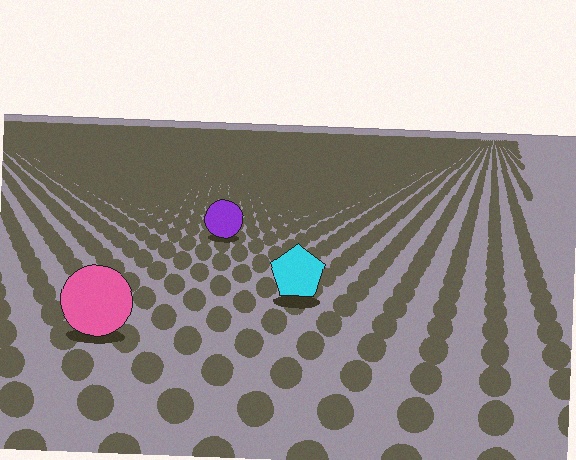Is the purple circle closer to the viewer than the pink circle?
No. The pink circle is closer — you can tell from the texture gradient: the ground texture is coarser near it.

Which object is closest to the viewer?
The pink circle is closest. The texture marks near it are larger and more spread out.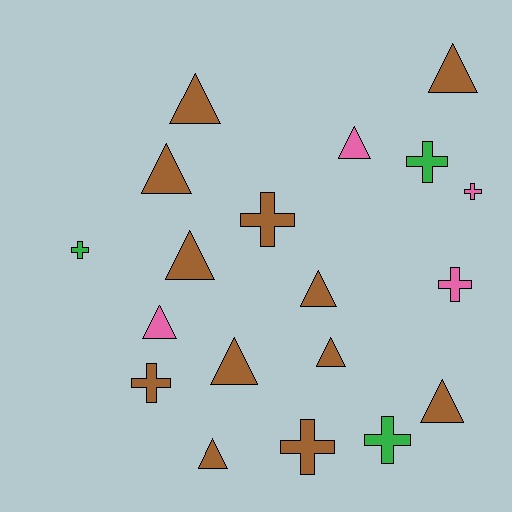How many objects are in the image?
There are 19 objects.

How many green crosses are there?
There are 3 green crosses.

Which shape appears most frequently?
Triangle, with 11 objects.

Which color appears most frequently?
Brown, with 12 objects.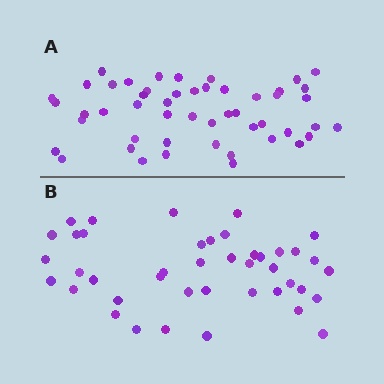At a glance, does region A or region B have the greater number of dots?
Region A (the top region) has more dots.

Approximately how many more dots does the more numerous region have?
Region A has roughly 8 or so more dots than region B.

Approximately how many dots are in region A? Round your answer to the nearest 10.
About 50 dots.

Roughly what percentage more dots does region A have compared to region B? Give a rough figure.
About 20% more.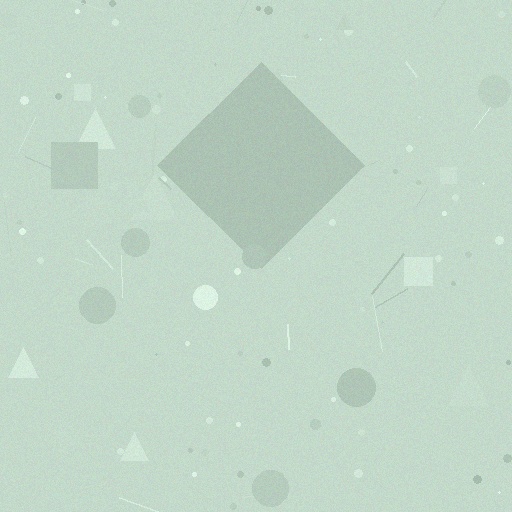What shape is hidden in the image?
A diamond is hidden in the image.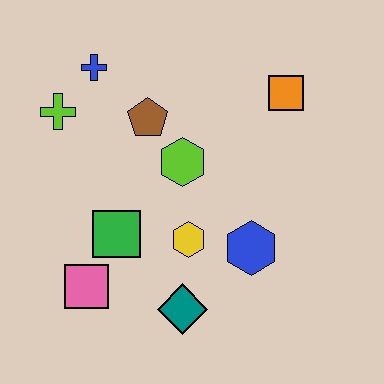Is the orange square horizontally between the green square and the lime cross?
No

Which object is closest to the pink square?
The green square is closest to the pink square.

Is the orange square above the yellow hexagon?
Yes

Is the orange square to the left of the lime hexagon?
No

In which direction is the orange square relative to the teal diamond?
The orange square is above the teal diamond.